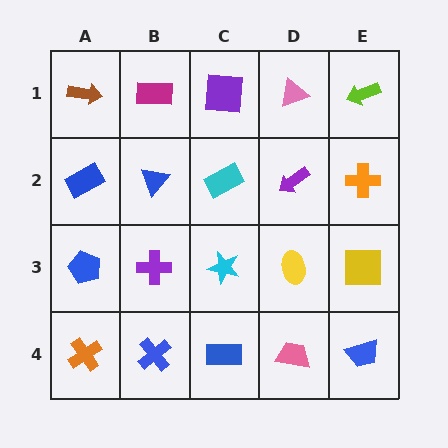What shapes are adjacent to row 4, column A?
A blue pentagon (row 3, column A), a blue cross (row 4, column B).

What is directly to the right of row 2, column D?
An orange cross.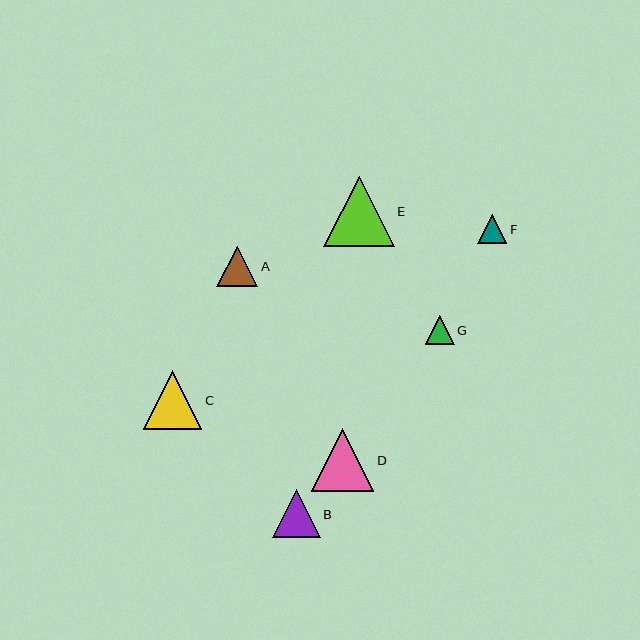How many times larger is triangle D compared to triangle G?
Triangle D is approximately 2.1 times the size of triangle G.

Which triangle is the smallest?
Triangle G is the smallest with a size of approximately 29 pixels.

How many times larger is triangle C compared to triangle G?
Triangle C is approximately 2.0 times the size of triangle G.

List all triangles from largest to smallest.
From largest to smallest: E, D, C, B, A, F, G.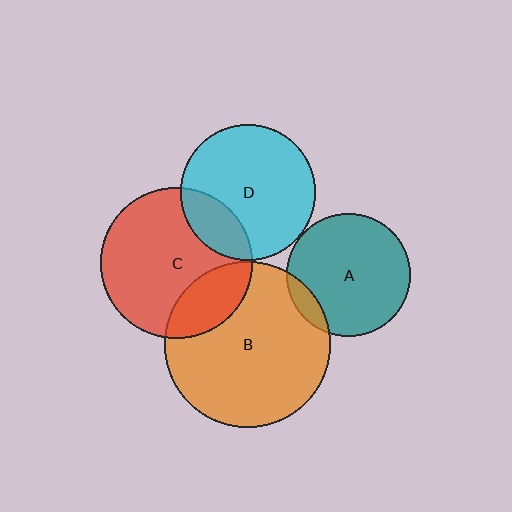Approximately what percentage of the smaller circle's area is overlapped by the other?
Approximately 20%.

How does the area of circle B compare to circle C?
Approximately 1.2 times.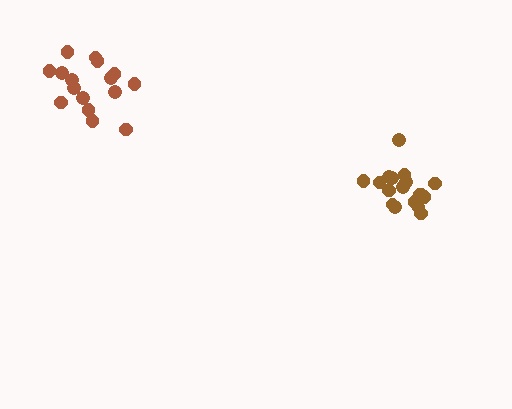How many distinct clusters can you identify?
There are 2 distinct clusters.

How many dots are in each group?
Group 1: 16 dots, Group 2: 18 dots (34 total).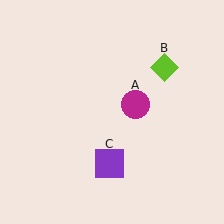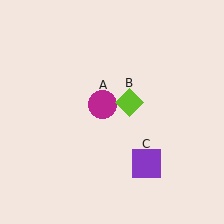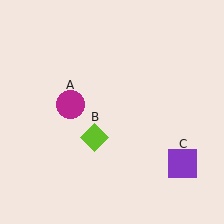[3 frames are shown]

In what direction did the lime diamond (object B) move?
The lime diamond (object B) moved down and to the left.